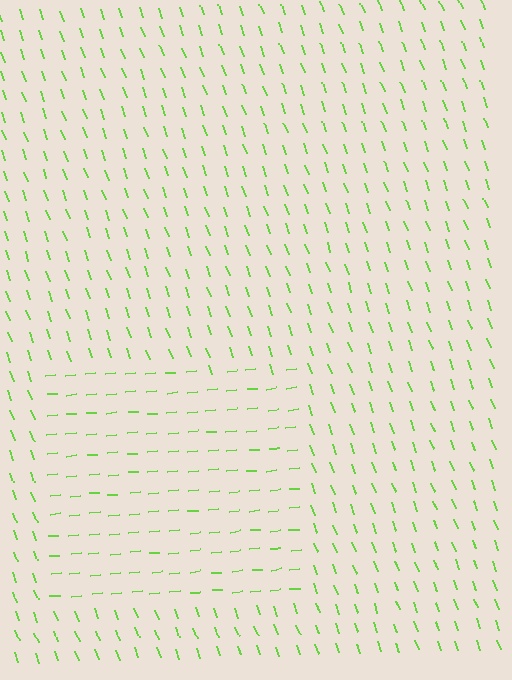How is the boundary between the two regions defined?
The boundary is defined purely by a change in line orientation (approximately 76 degrees difference). All lines are the same color and thickness.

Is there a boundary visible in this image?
Yes, there is a texture boundary formed by a change in line orientation.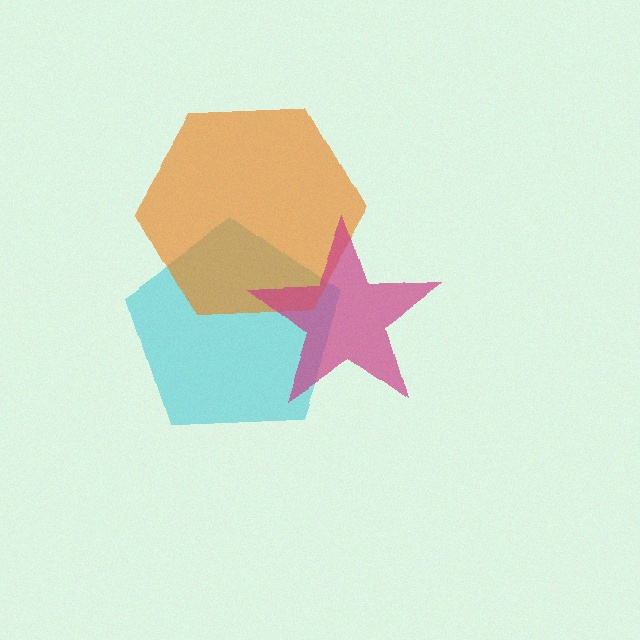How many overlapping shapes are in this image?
There are 3 overlapping shapes in the image.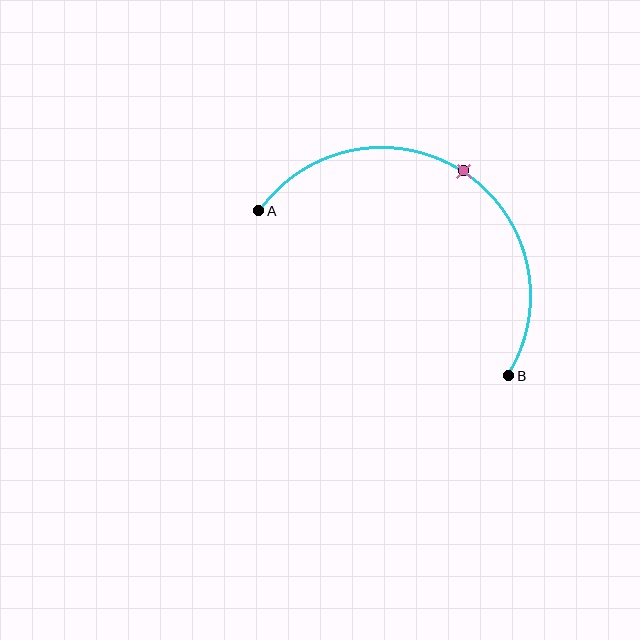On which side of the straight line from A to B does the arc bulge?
The arc bulges above the straight line connecting A and B.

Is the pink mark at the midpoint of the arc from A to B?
Yes. The pink mark lies on the arc at equal arc-length from both A and B — it is the arc midpoint.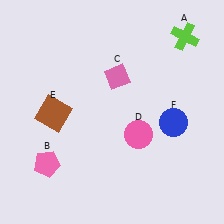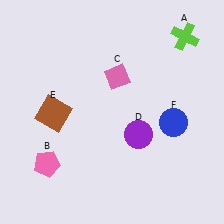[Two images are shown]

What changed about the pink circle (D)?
In Image 1, D is pink. In Image 2, it changed to purple.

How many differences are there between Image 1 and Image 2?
There is 1 difference between the two images.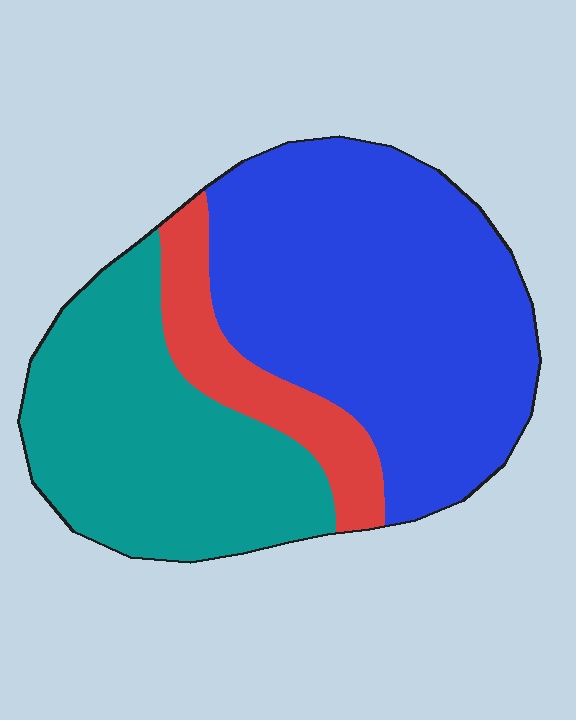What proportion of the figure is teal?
Teal takes up about one third (1/3) of the figure.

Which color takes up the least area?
Red, at roughly 15%.